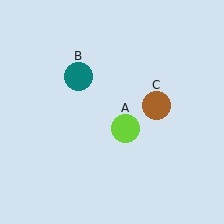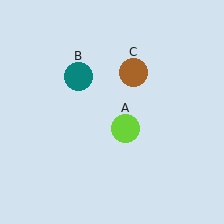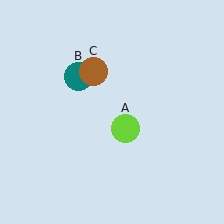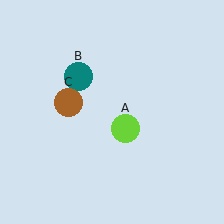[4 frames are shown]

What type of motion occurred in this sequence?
The brown circle (object C) rotated counterclockwise around the center of the scene.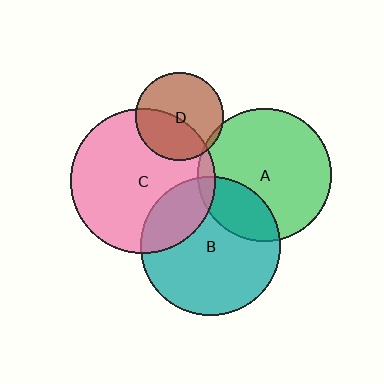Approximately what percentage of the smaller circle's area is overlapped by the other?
Approximately 40%.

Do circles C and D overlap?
Yes.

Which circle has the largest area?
Circle C (pink).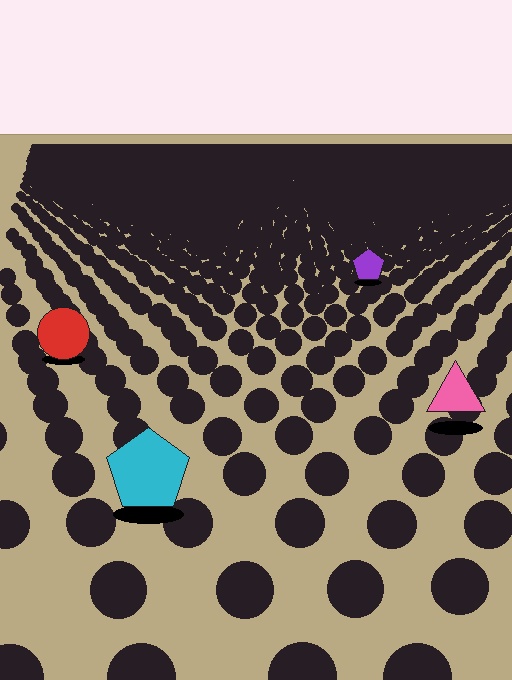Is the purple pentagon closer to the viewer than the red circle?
No. The red circle is closer — you can tell from the texture gradient: the ground texture is coarser near it.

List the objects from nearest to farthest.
From nearest to farthest: the cyan pentagon, the pink triangle, the red circle, the purple pentagon.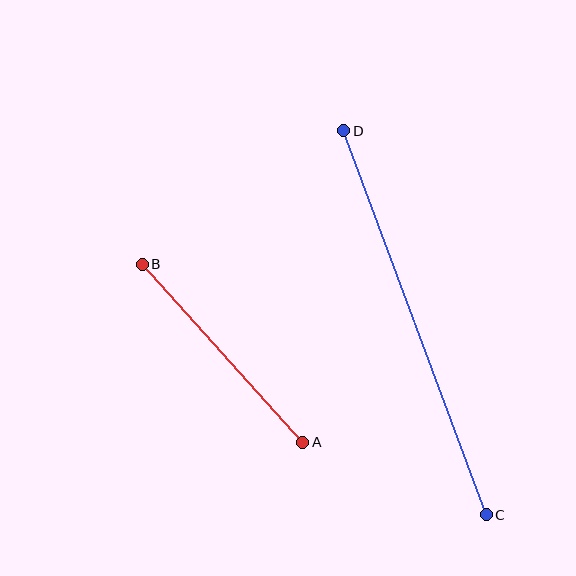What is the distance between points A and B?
The distance is approximately 239 pixels.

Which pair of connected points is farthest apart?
Points C and D are farthest apart.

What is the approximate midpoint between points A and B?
The midpoint is at approximately (223, 353) pixels.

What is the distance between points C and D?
The distance is approximately 410 pixels.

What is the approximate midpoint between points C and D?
The midpoint is at approximately (415, 323) pixels.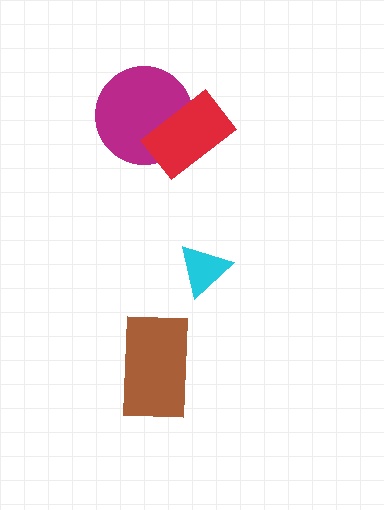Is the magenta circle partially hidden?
Yes, it is partially covered by another shape.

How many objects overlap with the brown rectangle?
0 objects overlap with the brown rectangle.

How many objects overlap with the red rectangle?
1 object overlaps with the red rectangle.